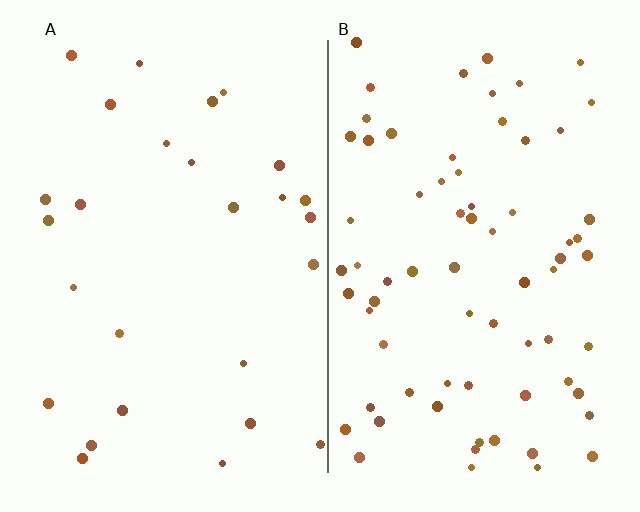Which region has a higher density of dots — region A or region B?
B (the right).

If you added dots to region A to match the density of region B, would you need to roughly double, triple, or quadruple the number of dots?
Approximately triple.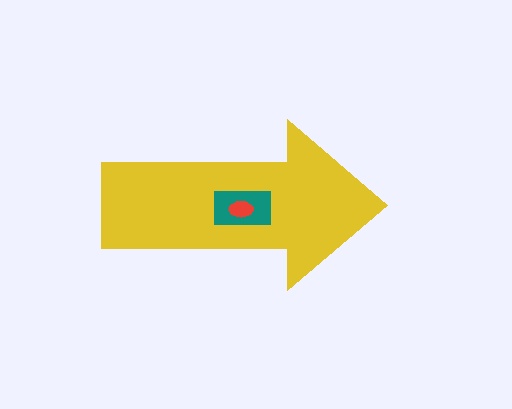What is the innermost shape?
The red ellipse.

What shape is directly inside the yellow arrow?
The teal rectangle.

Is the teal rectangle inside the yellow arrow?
Yes.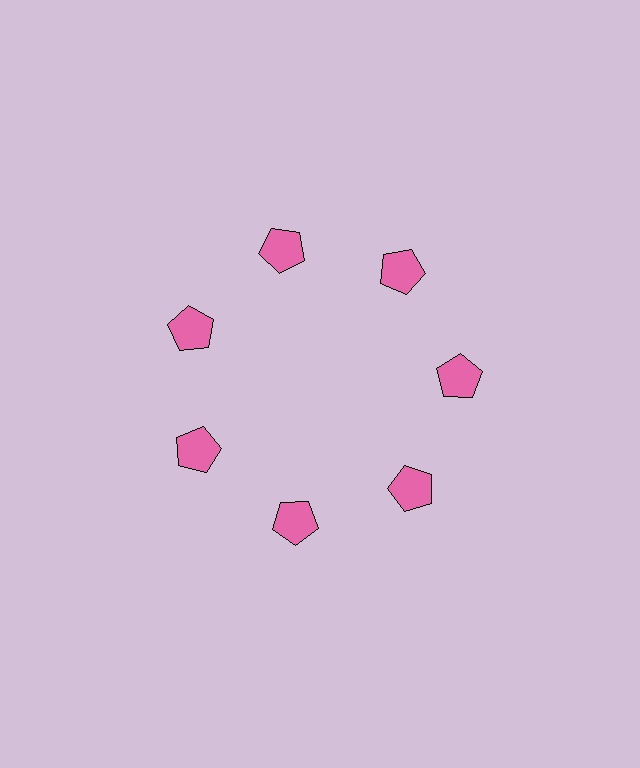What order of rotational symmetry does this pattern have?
This pattern has 7-fold rotational symmetry.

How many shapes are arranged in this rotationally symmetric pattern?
There are 7 shapes, arranged in 7 groups of 1.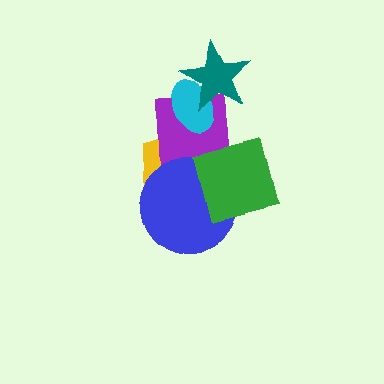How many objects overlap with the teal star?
2 objects overlap with the teal star.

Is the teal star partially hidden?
No, no other shape covers it.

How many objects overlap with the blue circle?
3 objects overlap with the blue circle.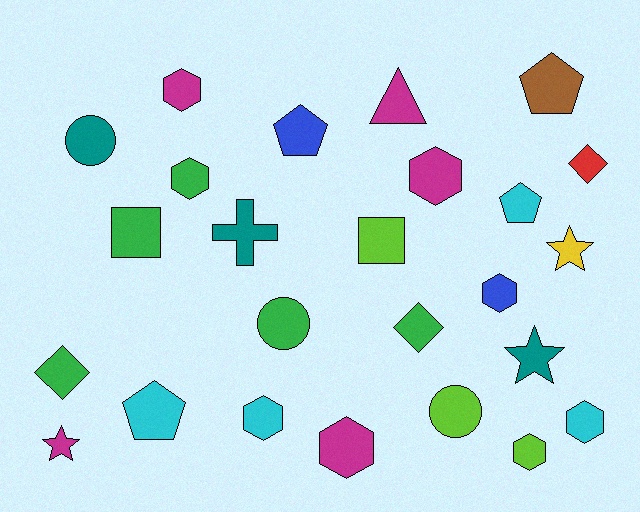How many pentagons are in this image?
There are 4 pentagons.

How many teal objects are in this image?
There are 3 teal objects.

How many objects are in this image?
There are 25 objects.